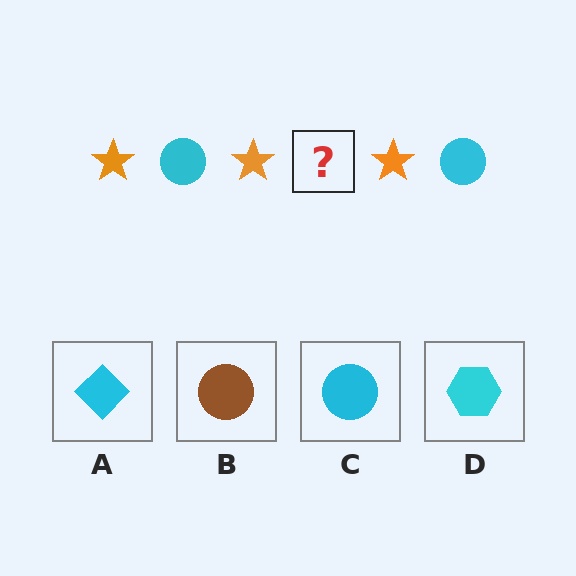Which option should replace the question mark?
Option C.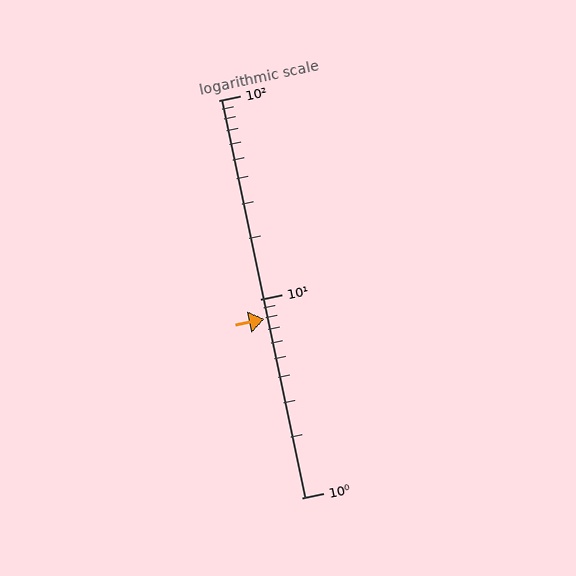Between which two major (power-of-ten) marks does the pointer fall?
The pointer is between 1 and 10.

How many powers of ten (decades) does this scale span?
The scale spans 2 decades, from 1 to 100.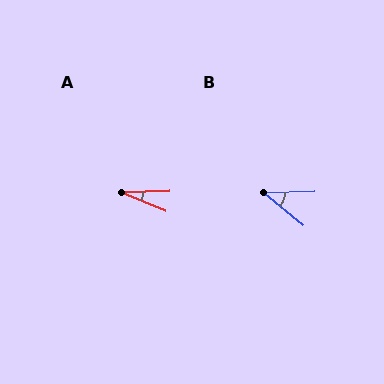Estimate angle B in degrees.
Approximately 41 degrees.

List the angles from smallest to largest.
A (24°), B (41°).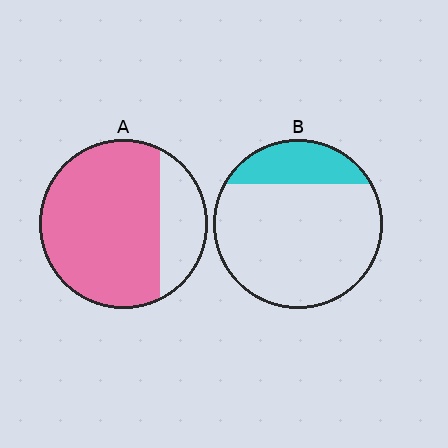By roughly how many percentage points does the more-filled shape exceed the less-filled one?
By roughly 55 percentage points (A over B).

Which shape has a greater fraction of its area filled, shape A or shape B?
Shape A.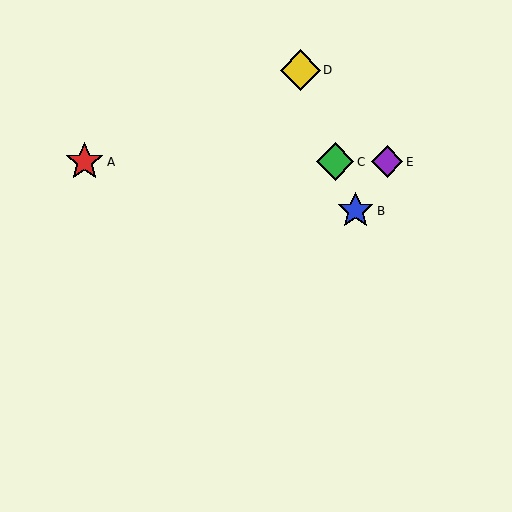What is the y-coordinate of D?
Object D is at y≈70.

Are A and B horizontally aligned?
No, A is at y≈162 and B is at y≈211.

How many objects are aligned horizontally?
3 objects (A, C, E) are aligned horizontally.